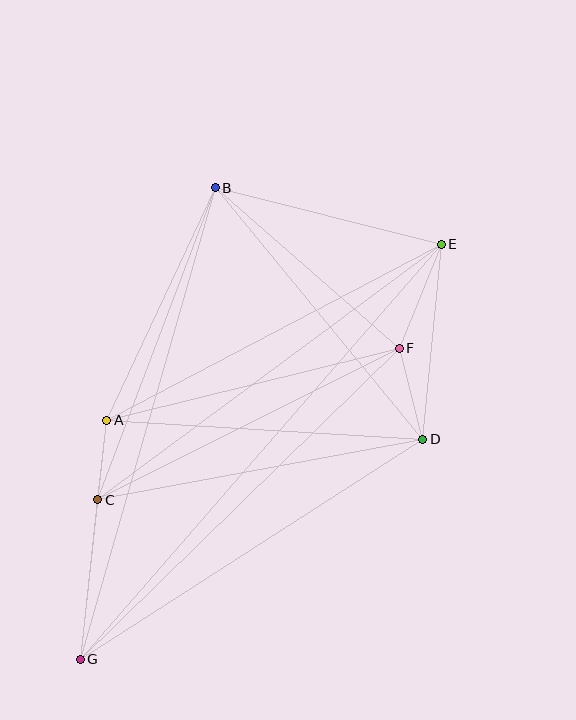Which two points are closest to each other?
Points A and C are closest to each other.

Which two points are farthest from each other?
Points E and G are farthest from each other.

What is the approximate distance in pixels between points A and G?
The distance between A and G is approximately 241 pixels.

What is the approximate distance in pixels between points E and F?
The distance between E and F is approximately 112 pixels.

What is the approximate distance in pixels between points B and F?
The distance between B and F is approximately 244 pixels.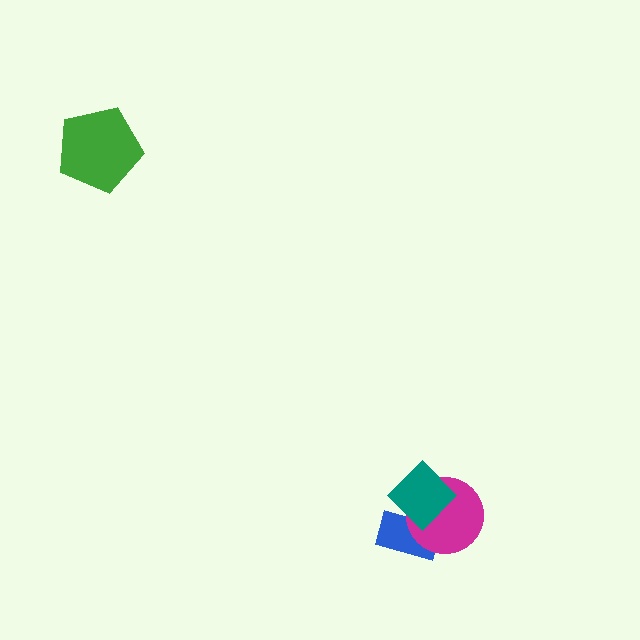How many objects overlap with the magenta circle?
2 objects overlap with the magenta circle.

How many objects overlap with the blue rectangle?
2 objects overlap with the blue rectangle.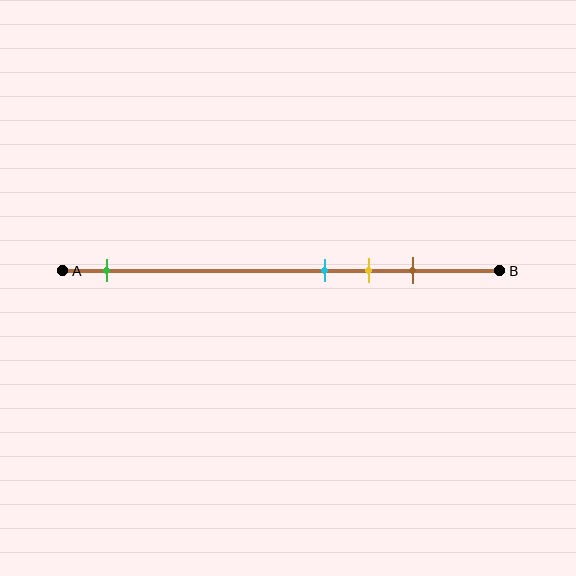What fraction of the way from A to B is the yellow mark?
The yellow mark is approximately 70% (0.7) of the way from A to B.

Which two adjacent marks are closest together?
The cyan and yellow marks are the closest adjacent pair.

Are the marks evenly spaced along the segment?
No, the marks are not evenly spaced.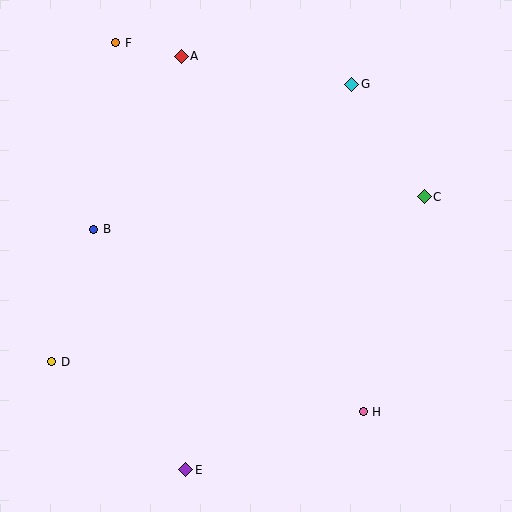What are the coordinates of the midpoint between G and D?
The midpoint between G and D is at (202, 223).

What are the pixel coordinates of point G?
Point G is at (352, 84).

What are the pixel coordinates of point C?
Point C is at (424, 197).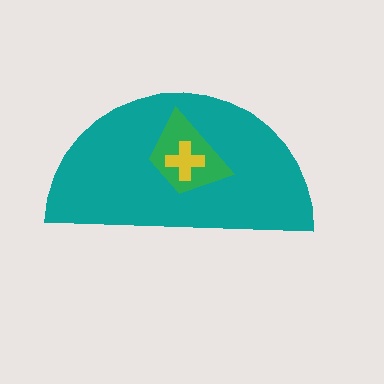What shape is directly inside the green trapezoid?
The yellow cross.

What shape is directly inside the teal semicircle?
The green trapezoid.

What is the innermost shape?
The yellow cross.